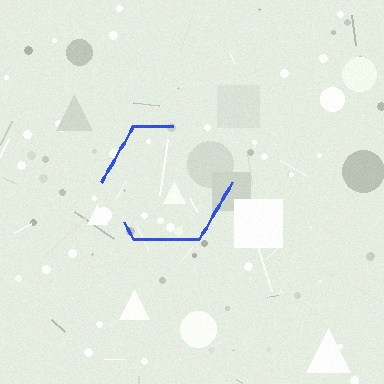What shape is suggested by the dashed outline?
The dashed outline suggests a hexagon.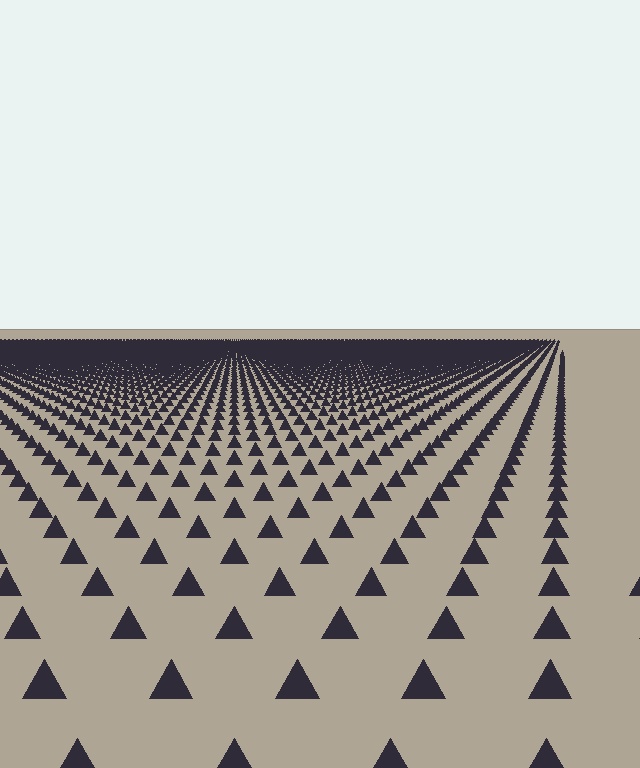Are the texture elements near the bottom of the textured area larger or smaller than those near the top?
Larger. Near the bottom, elements are closer to the viewer and appear at a bigger on-screen size.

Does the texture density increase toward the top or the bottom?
Density increases toward the top.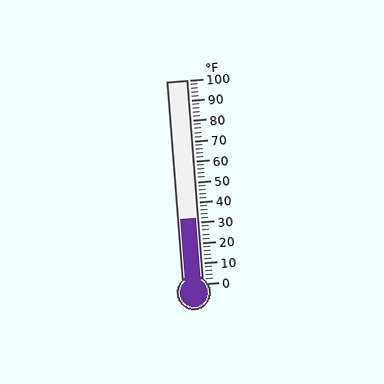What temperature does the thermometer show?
The thermometer shows approximately 32°F.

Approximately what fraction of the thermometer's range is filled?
The thermometer is filled to approximately 30% of its range.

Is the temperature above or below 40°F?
The temperature is below 40°F.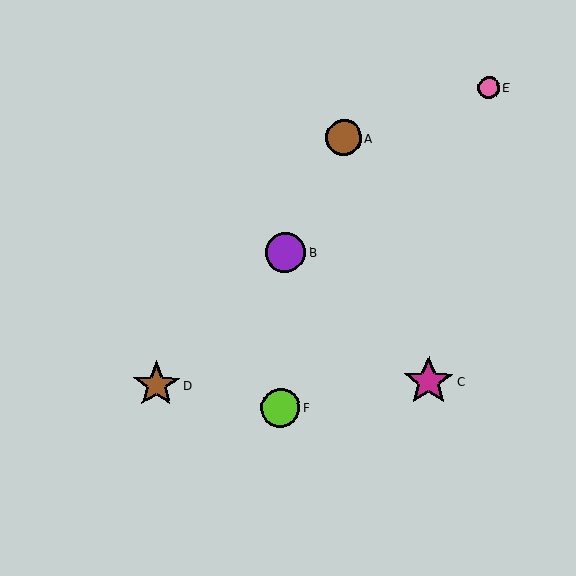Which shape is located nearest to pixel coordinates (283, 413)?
The lime circle (labeled F) at (281, 408) is nearest to that location.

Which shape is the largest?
The magenta star (labeled C) is the largest.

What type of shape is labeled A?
Shape A is a brown circle.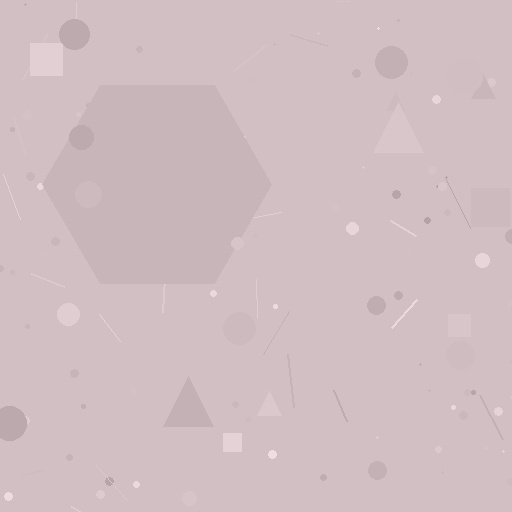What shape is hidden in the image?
A hexagon is hidden in the image.